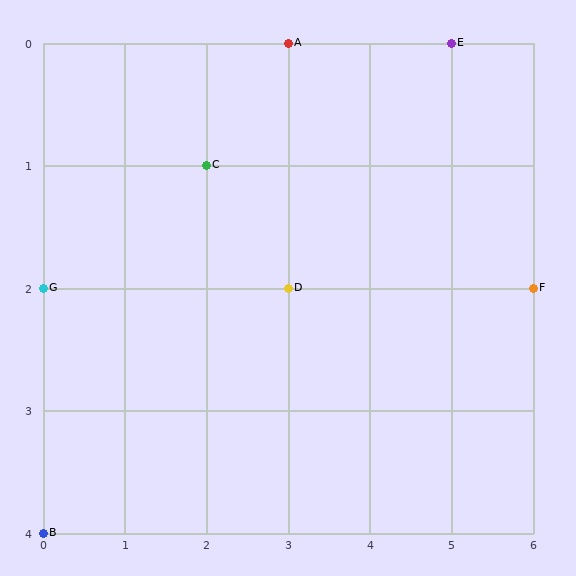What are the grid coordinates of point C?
Point C is at grid coordinates (2, 1).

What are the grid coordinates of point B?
Point B is at grid coordinates (0, 4).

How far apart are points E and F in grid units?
Points E and F are 1 column and 2 rows apart (about 2.2 grid units diagonally).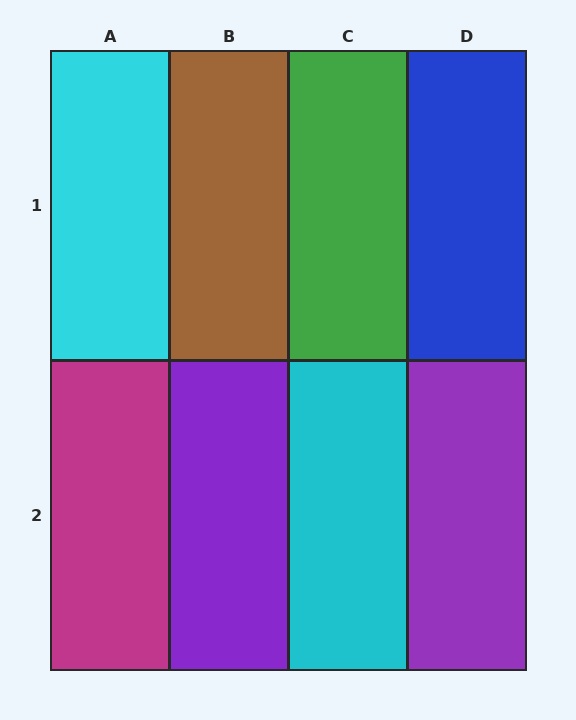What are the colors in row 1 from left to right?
Cyan, brown, green, blue.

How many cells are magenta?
1 cell is magenta.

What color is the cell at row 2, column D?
Purple.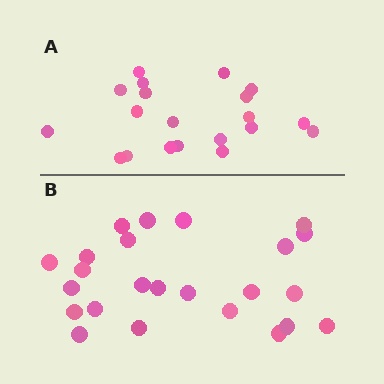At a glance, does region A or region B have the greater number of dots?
Region B (the bottom region) has more dots.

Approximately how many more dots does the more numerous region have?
Region B has about 4 more dots than region A.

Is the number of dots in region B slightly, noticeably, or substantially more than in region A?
Region B has only slightly more — the two regions are fairly close. The ratio is roughly 1.2 to 1.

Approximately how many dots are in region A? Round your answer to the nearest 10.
About 20 dots.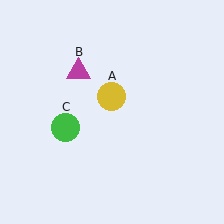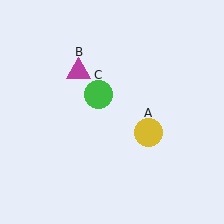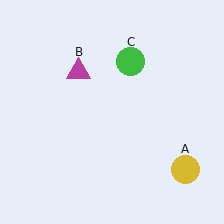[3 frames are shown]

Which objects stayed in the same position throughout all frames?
Magenta triangle (object B) remained stationary.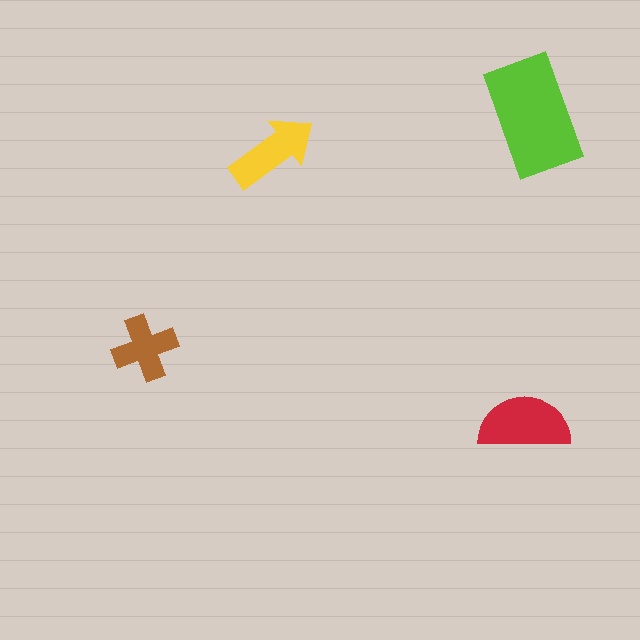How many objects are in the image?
There are 4 objects in the image.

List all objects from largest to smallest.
The lime rectangle, the red semicircle, the yellow arrow, the brown cross.